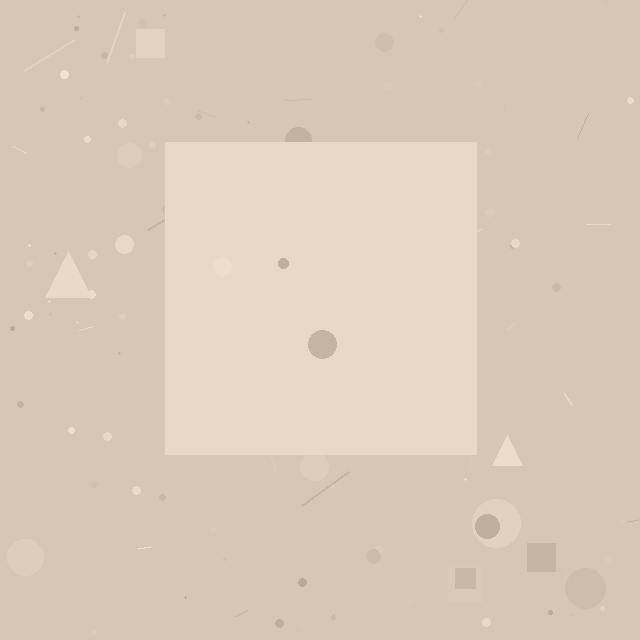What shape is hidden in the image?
A square is hidden in the image.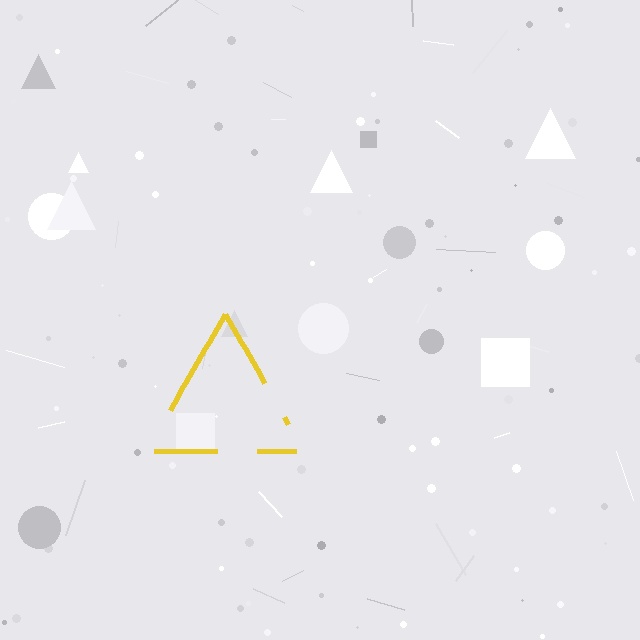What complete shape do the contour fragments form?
The contour fragments form a triangle.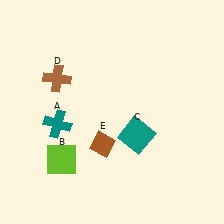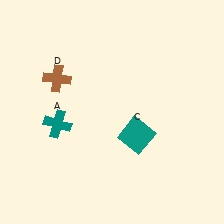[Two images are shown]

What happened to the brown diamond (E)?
The brown diamond (E) was removed in Image 2. It was in the bottom-left area of Image 1.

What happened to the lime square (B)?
The lime square (B) was removed in Image 2. It was in the bottom-left area of Image 1.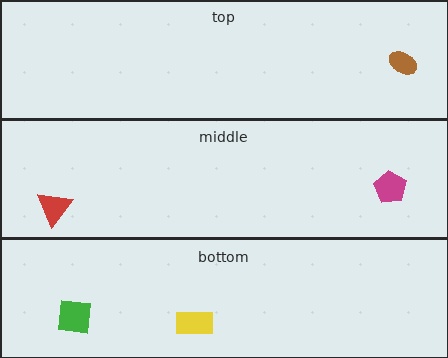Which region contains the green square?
The bottom region.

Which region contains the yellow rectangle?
The bottom region.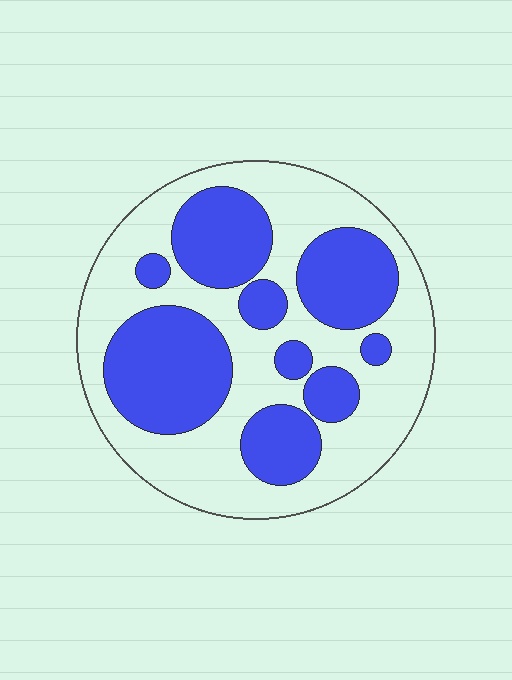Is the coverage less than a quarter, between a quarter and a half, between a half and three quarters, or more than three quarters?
Between a quarter and a half.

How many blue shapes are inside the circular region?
9.